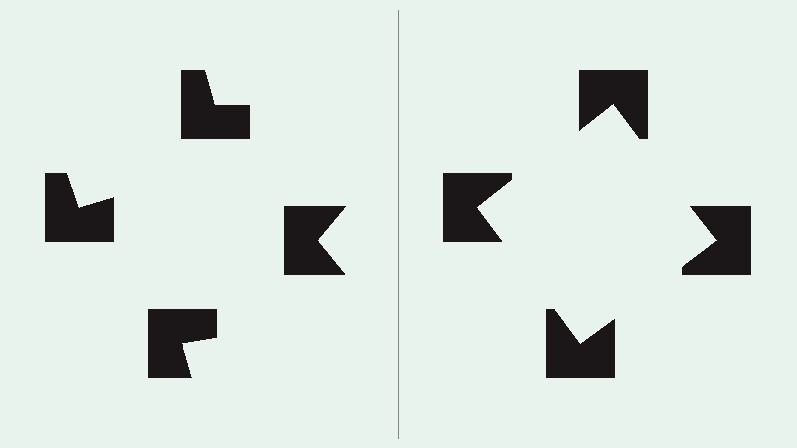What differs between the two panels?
The notched squares are positioned identically on both sides; only the wedge orientations differ. On the right they align to a square; on the left they are misaligned.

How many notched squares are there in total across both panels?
8 — 4 on each side.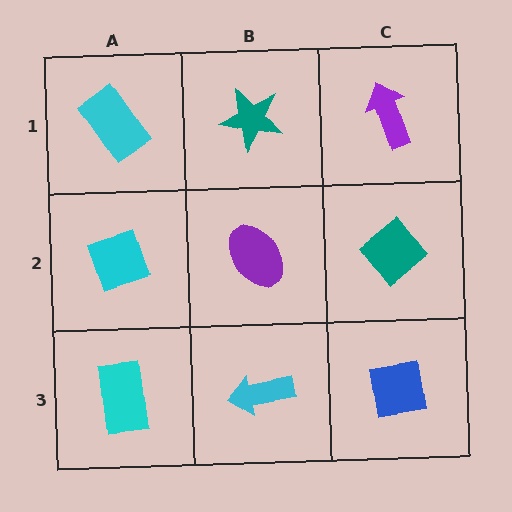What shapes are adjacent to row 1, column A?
A cyan diamond (row 2, column A), a teal star (row 1, column B).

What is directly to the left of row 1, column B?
A cyan rectangle.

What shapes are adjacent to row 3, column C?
A teal diamond (row 2, column C), a cyan arrow (row 3, column B).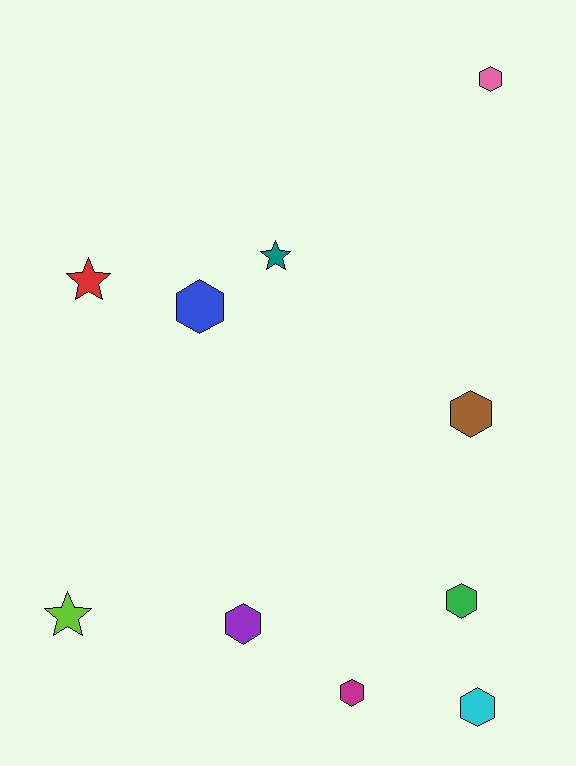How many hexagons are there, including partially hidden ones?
There are 7 hexagons.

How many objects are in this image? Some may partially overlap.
There are 10 objects.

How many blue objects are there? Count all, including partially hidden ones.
There is 1 blue object.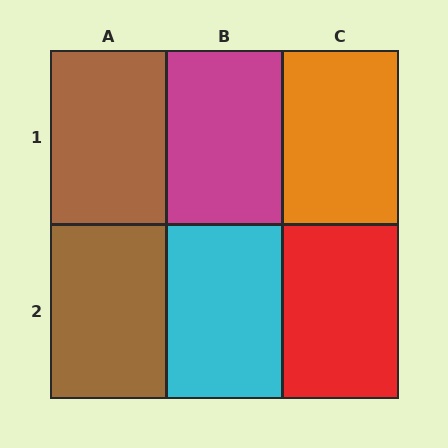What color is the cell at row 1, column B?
Magenta.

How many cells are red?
1 cell is red.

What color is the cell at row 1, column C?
Orange.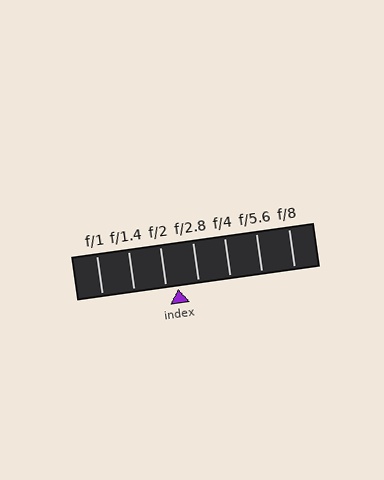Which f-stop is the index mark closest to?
The index mark is closest to f/2.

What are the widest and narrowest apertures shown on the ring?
The widest aperture shown is f/1 and the narrowest is f/8.